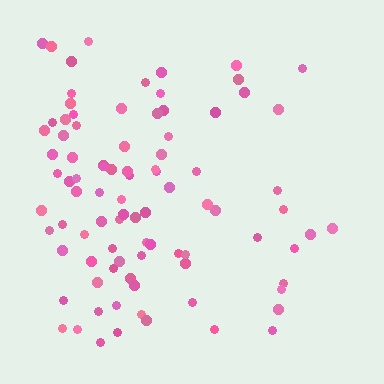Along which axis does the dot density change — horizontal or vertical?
Horizontal.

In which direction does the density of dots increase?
From right to left, with the left side densest.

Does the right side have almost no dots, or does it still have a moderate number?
Still a moderate number, just noticeably fewer than the left.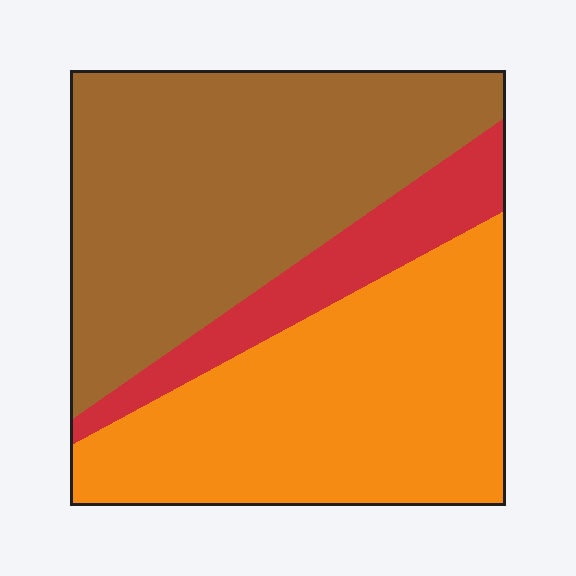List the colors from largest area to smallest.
From largest to smallest: brown, orange, red.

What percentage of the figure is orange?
Orange covers 41% of the figure.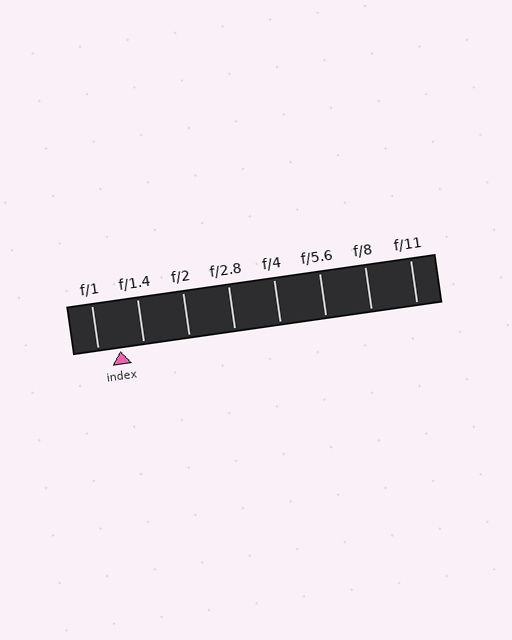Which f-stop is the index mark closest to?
The index mark is closest to f/1.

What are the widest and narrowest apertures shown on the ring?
The widest aperture shown is f/1 and the narrowest is f/11.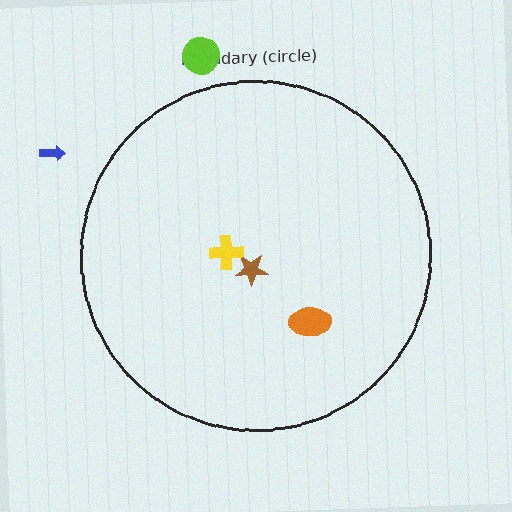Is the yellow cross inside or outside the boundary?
Inside.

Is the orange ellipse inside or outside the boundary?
Inside.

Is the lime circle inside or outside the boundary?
Outside.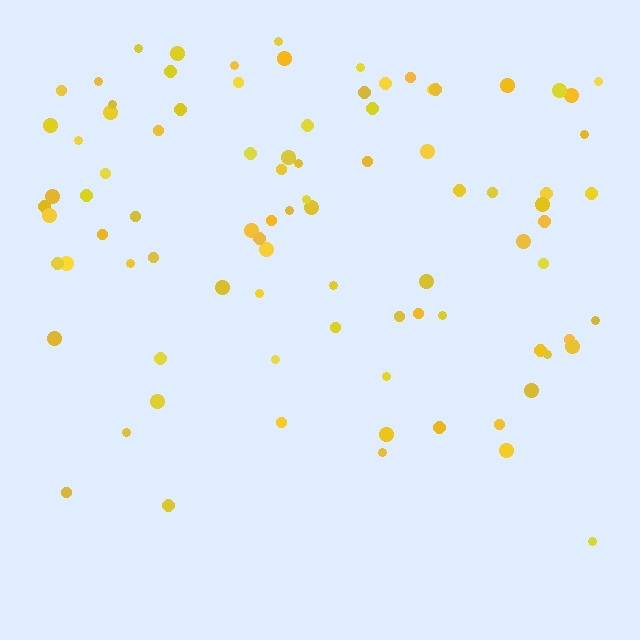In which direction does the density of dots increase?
From bottom to top, with the top side densest.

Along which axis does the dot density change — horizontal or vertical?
Vertical.